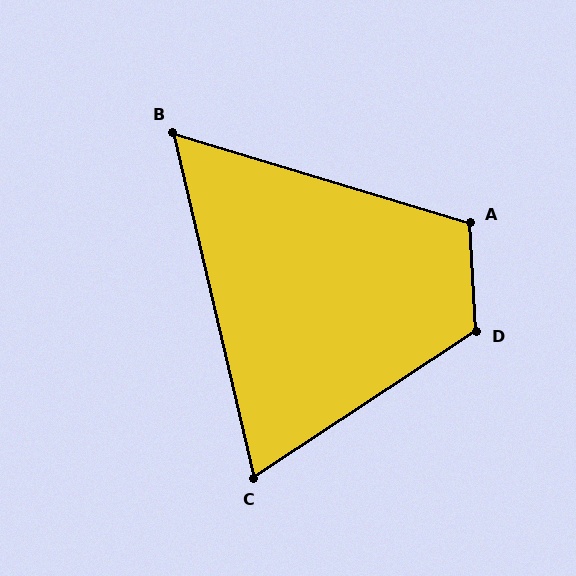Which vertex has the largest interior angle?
D, at approximately 120 degrees.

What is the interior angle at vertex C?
Approximately 70 degrees (acute).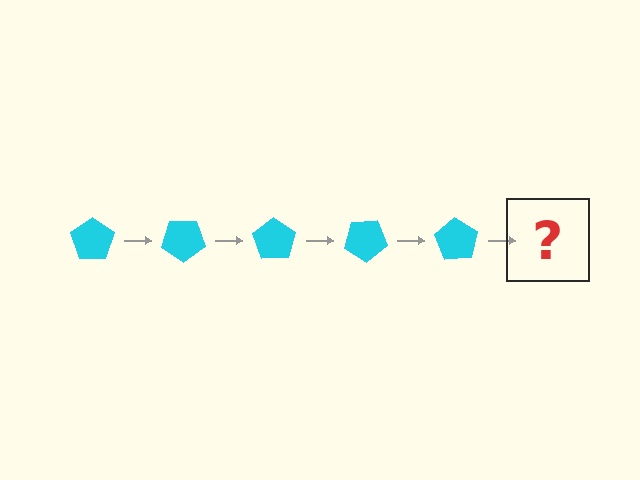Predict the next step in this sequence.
The next step is a cyan pentagon rotated 175 degrees.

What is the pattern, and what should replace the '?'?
The pattern is that the pentagon rotates 35 degrees each step. The '?' should be a cyan pentagon rotated 175 degrees.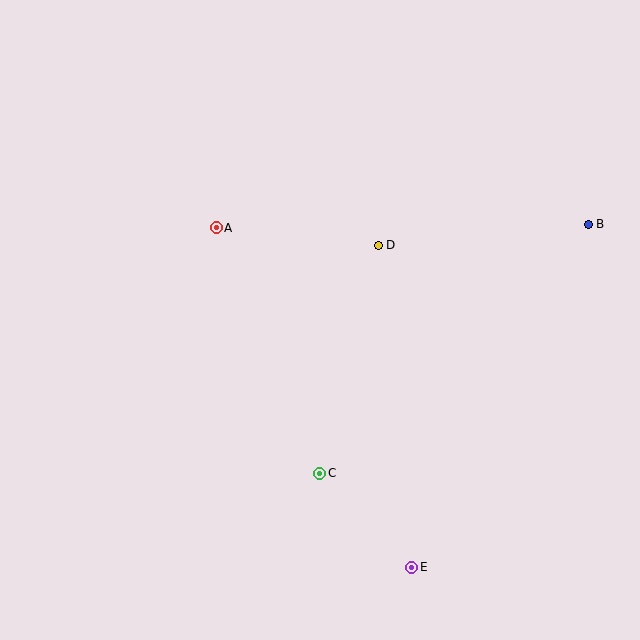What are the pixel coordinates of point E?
Point E is at (412, 567).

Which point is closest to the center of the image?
Point D at (378, 245) is closest to the center.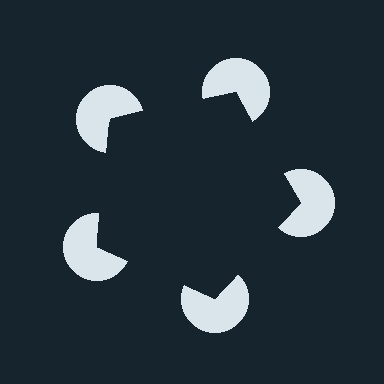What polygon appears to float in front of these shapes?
An illusory pentagon — its edges are inferred from the aligned wedge cuts in the pac-man discs, not physically drawn.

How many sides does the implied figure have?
5 sides.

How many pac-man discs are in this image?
There are 5 — one at each vertex of the illusory pentagon.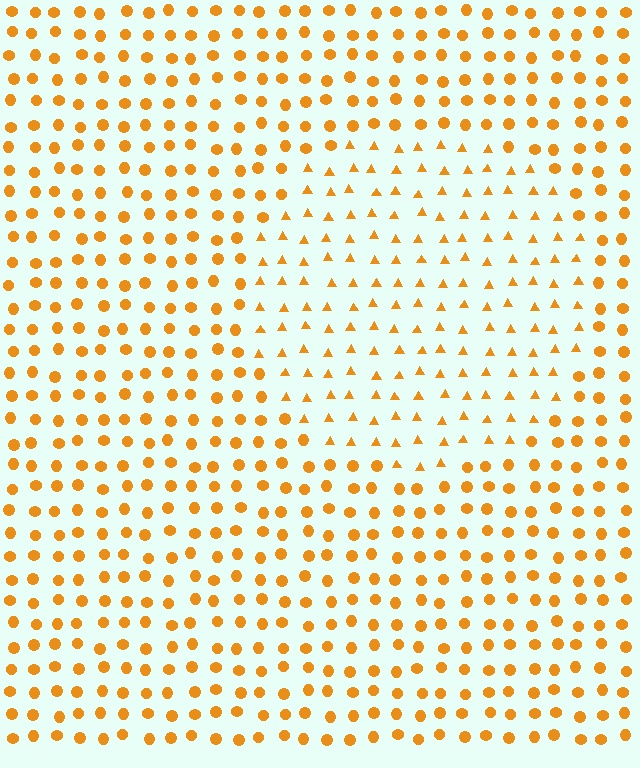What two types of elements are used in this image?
The image uses triangles inside the circle region and circles outside it.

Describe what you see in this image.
The image is filled with small orange elements arranged in a uniform grid. A circle-shaped region contains triangles, while the surrounding area contains circles. The boundary is defined purely by the change in element shape.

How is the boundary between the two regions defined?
The boundary is defined by a change in element shape: triangles inside vs. circles outside. All elements share the same color and spacing.